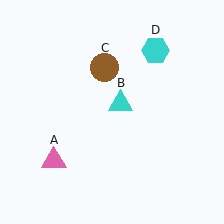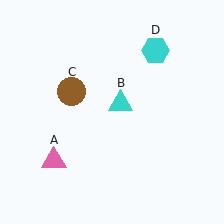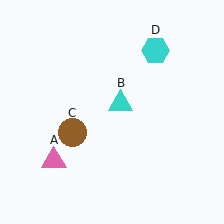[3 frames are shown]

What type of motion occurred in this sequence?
The brown circle (object C) rotated counterclockwise around the center of the scene.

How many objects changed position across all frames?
1 object changed position: brown circle (object C).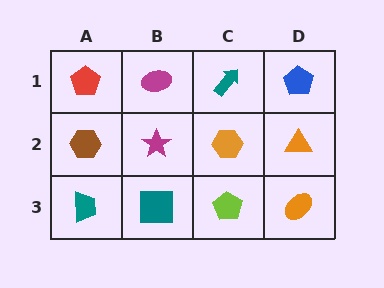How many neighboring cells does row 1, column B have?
3.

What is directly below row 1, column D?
An orange triangle.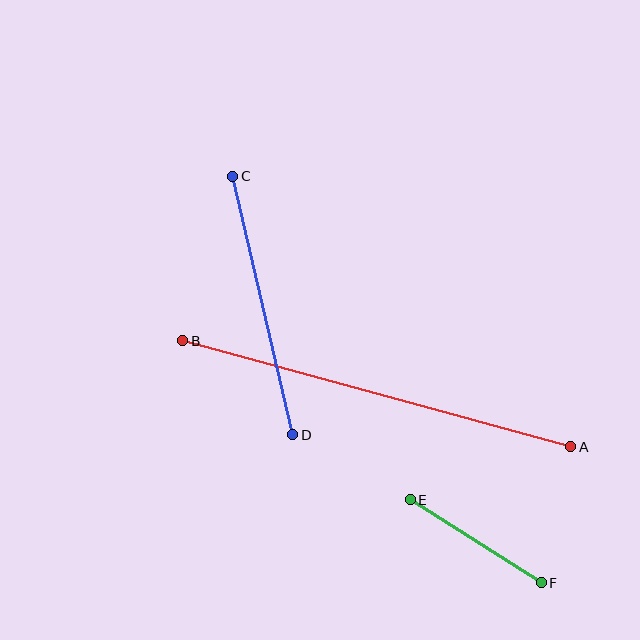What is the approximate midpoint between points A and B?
The midpoint is at approximately (377, 394) pixels.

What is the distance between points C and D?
The distance is approximately 265 pixels.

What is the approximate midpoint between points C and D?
The midpoint is at approximately (263, 306) pixels.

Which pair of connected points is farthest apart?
Points A and B are farthest apart.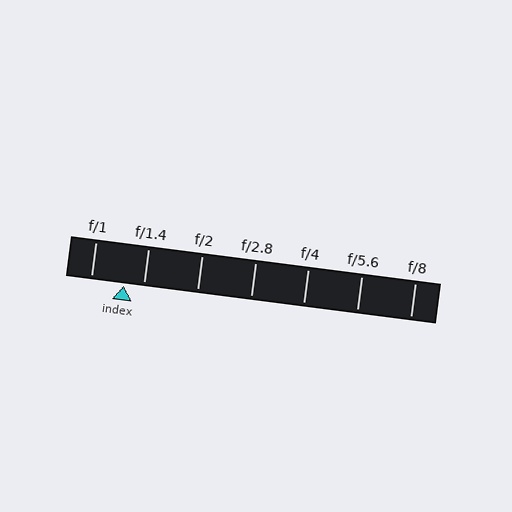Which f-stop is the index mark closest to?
The index mark is closest to f/1.4.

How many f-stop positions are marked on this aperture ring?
There are 7 f-stop positions marked.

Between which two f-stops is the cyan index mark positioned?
The index mark is between f/1 and f/1.4.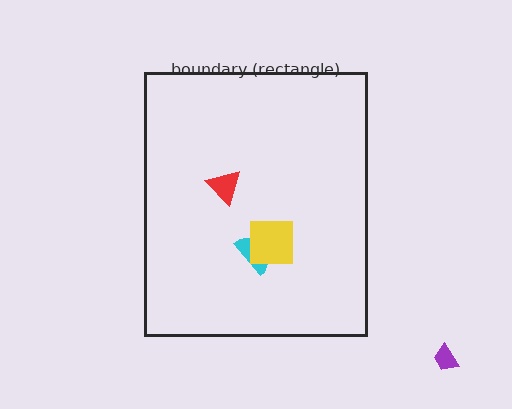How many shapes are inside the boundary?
3 inside, 1 outside.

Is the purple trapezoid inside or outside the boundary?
Outside.